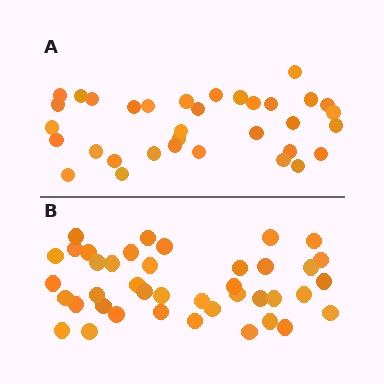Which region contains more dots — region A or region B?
Region B (the bottom region) has more dots.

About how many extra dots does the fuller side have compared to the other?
Region B has roughly 8 or so more dots than region A.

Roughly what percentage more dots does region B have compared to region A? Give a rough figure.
About 20% more.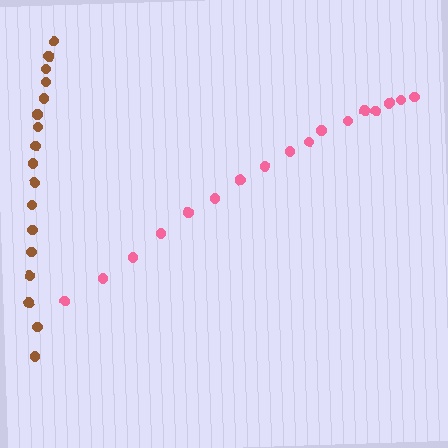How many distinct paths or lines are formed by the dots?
There are 2 distinct paths.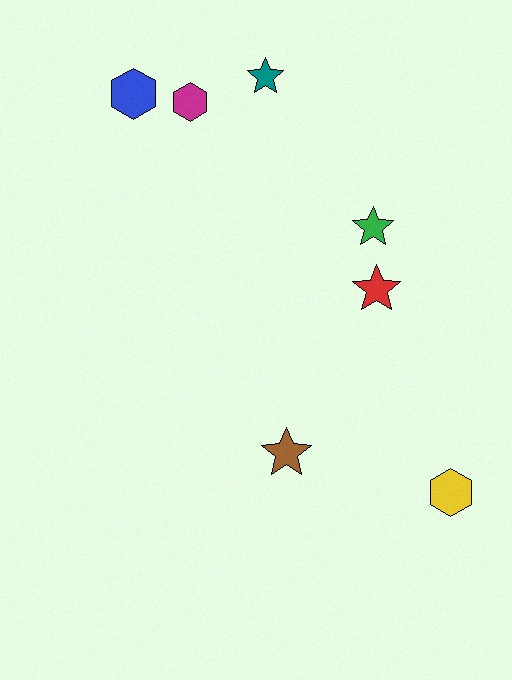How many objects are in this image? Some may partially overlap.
There are 7 objects.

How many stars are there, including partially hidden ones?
There are 4 stars.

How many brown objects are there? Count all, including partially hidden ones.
There is 1 brown object.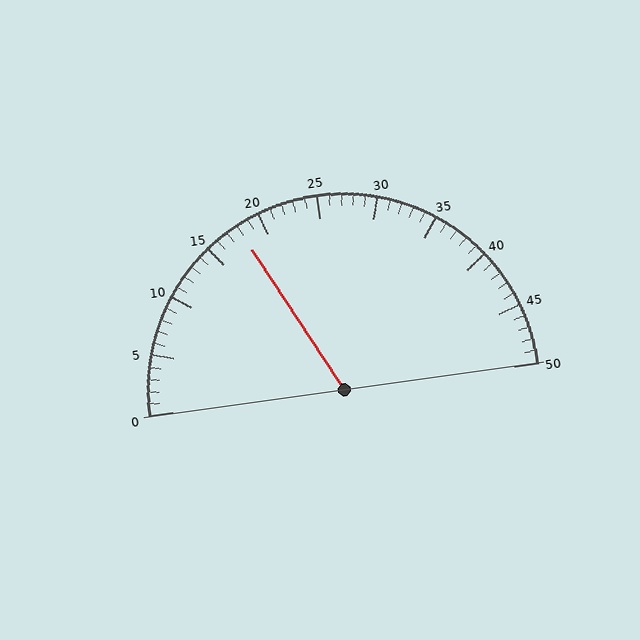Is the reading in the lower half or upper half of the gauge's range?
The reading is in the lower half of the range (0 to 50).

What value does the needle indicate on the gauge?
The needle indicates approximately 18.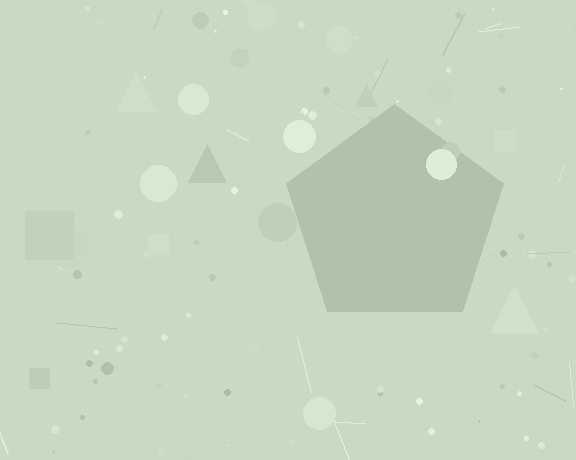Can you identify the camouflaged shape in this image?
The camouflaged shape is a pentagon.